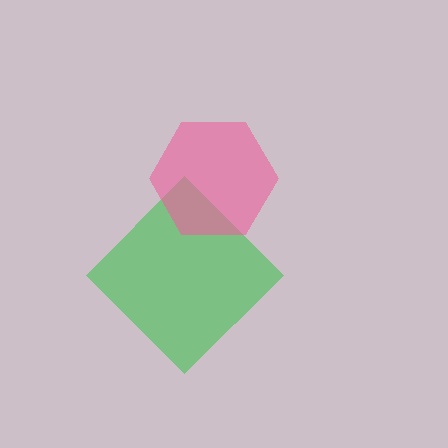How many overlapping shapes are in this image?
There are 2 overlapping shapes in the image.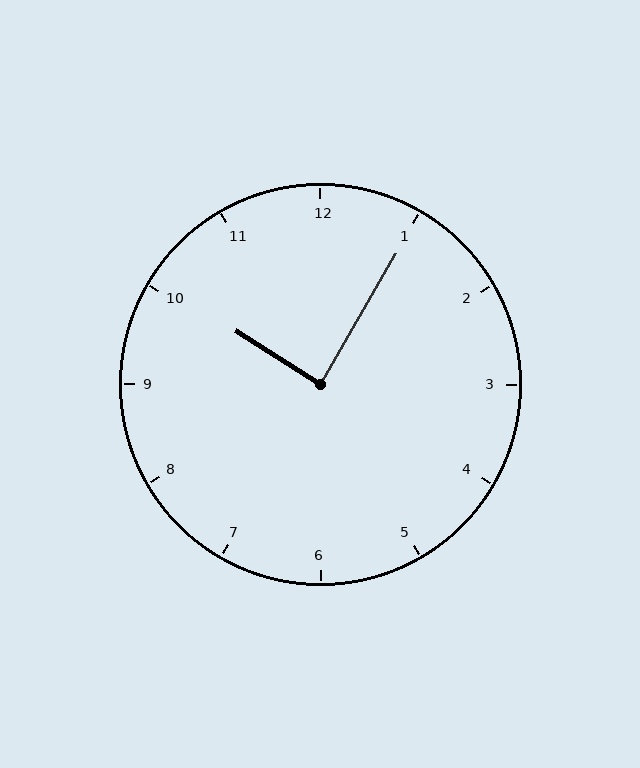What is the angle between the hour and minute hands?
Approximately 88 degrees.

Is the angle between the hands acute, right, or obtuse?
It is right.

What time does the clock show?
10:05.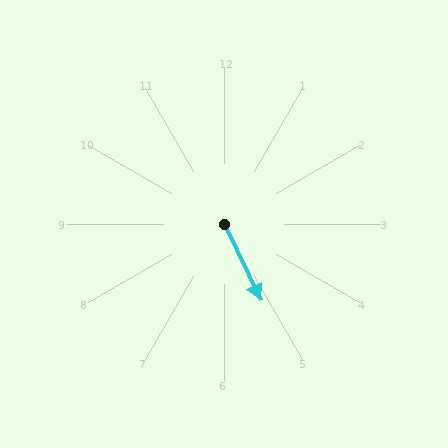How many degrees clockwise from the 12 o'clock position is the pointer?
Approximately 154 degrees.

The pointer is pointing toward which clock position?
Roughly 5 o'clock.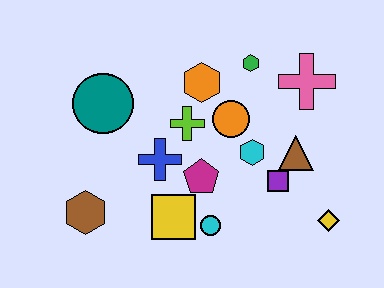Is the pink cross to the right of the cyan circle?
Yes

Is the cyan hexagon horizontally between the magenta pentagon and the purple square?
Yes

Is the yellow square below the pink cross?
Yes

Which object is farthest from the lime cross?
The yellow diamond is farthest from the lime cross.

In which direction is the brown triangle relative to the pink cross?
The brown triangle is below the pink cross.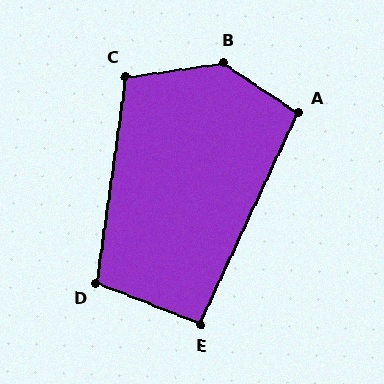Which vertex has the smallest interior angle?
E, at approximately 93 degrees.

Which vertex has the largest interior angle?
B, at approximately 138 degrees.